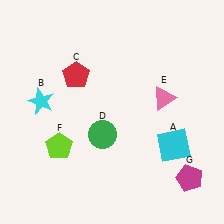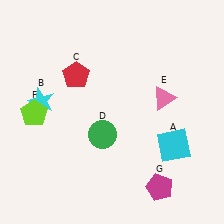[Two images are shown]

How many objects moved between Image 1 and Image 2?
2 objects moved between the two images.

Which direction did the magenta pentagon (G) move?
The magenta pentagon (G) moved left.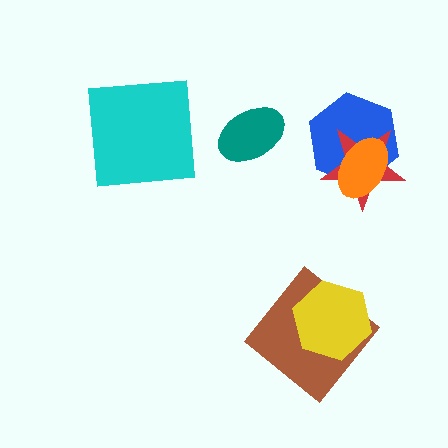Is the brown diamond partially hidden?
Yes, it is partially covered by another shape.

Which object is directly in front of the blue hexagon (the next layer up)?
The red star is directly in front of the blue hexagon.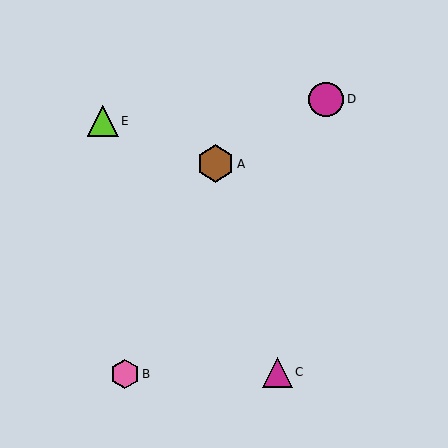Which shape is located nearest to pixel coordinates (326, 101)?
The magenta circle (labeled D) at (326, 100) is nearest to that location.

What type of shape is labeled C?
Shape C is a magenta triangle.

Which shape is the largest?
The brown hexagon (labeled A) is the largest.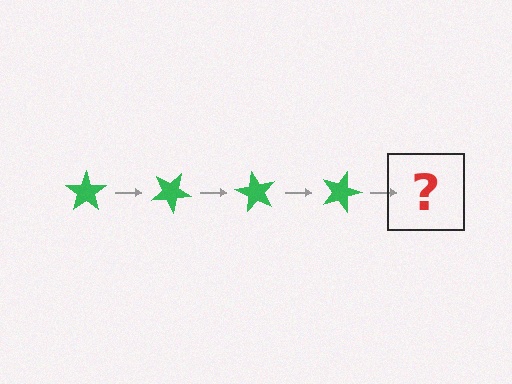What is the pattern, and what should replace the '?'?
The pattern is that the star rotates 30 degrees each step. The '?' should be a green star rotated 120 degrees.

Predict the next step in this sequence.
The next step is a green star rotated 120 degrees.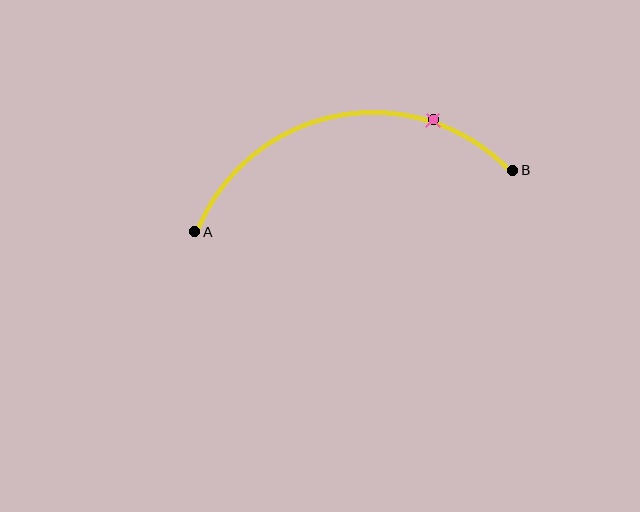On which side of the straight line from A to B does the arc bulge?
The arc bulges above the straight line connecting A and B.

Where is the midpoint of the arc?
The arc midpoint is the point on the curve farthest from the straight line joining A and B. It sits above that line.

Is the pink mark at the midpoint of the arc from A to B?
No. The pink mark lies on the arc but is closer to endpoint B. The arc midpoint would be at the point on the curve equidistant along the arc from both A and B.